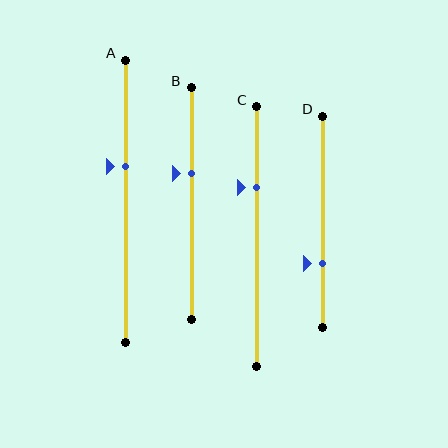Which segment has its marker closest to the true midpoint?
Segment A has its marker closest to the true midpoint.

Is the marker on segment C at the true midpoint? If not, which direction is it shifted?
No, the marker on segment C is shifted upward by about 19% of the segment length.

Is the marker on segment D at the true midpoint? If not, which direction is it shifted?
No, the marker on segment D is shifted downward by about 20% of the segment length.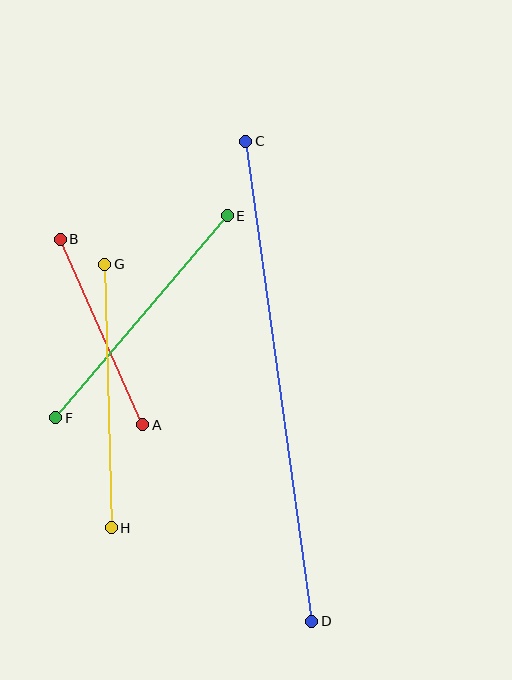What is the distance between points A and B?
The distance is approximately 203 pixels.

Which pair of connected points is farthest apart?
Points C and D are farthest apart.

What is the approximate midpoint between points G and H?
The midpoint is at approximately (108, 396) pixels.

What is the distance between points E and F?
The distance is approximately 265 pixels.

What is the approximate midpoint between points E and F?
The midpoint is at approximately (142, 317) pixels.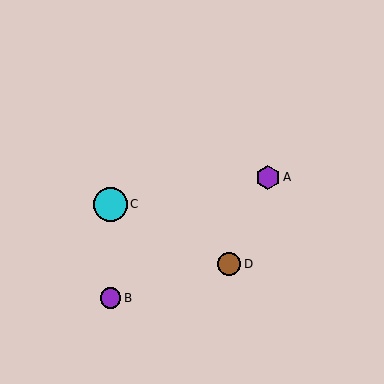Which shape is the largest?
The cyan circle (labeled C) is the largest.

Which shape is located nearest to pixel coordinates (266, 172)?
The purple hexagon (labeled A) at (268, 177) is nearest to that location.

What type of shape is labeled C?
Shape C is a cyan circle.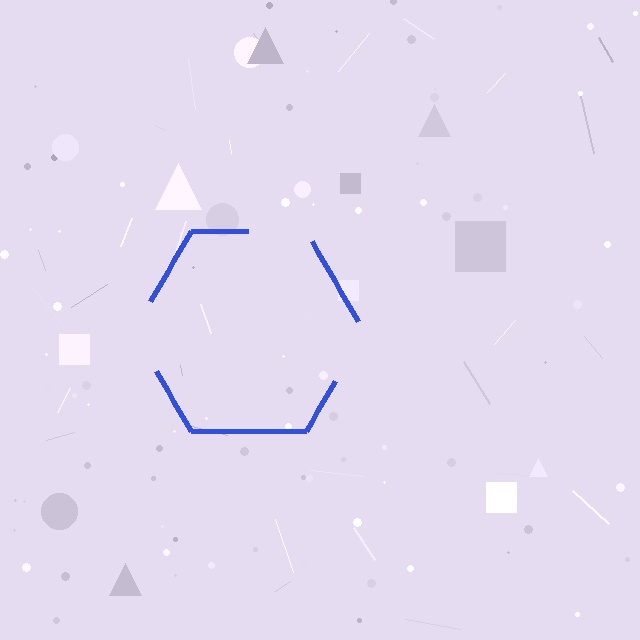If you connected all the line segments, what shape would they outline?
They would outline a hexagon.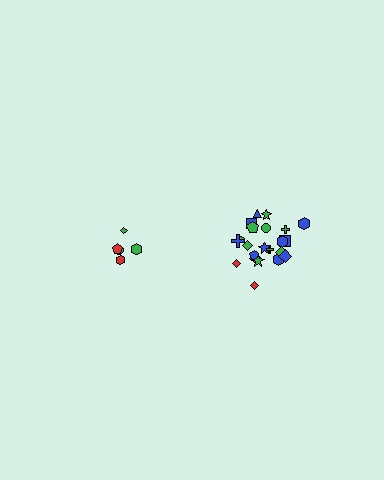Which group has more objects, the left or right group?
The right group.